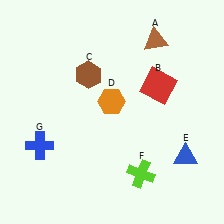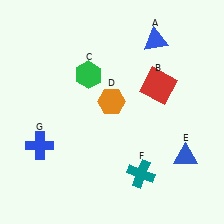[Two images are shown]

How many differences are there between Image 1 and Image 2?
There are 3 differences between the two images.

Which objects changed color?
A changed from brown to blue. C changed from brown to green. F changed from lime to teal.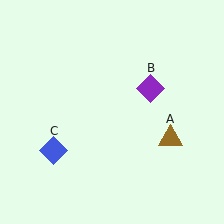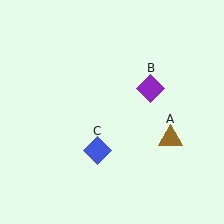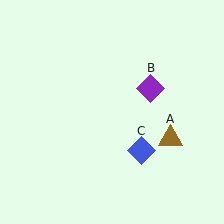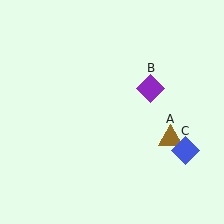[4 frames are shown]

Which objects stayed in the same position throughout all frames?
Brown triangle (object A) and purple diamond (object B) remained stationary.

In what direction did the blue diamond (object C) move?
The blue diamond (object C) moved right.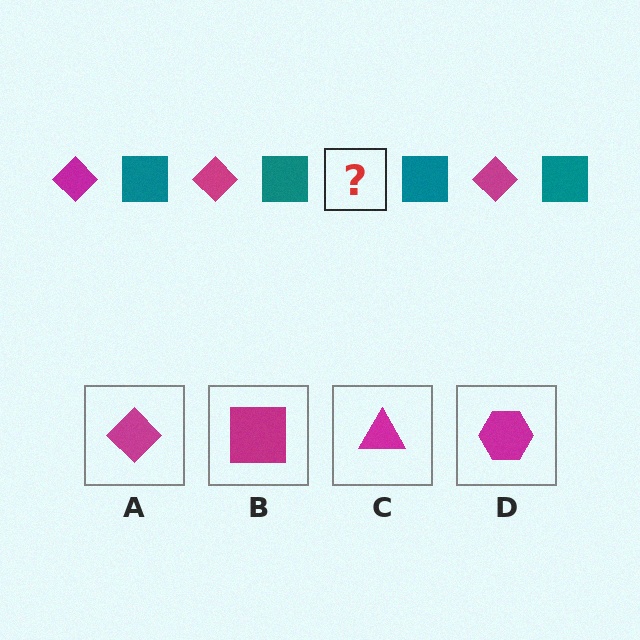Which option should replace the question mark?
Option A.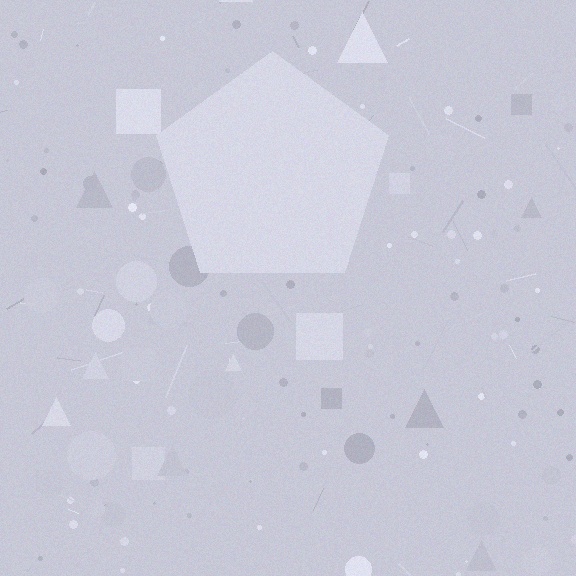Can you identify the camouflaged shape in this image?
The camouflaged shape is a pentagon.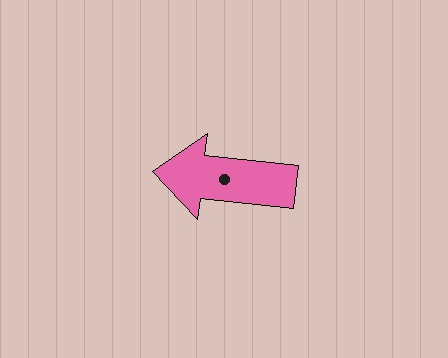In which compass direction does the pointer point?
West.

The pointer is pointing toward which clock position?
Roughly 9 o'clock.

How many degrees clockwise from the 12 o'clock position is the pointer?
Approximately 276 degrees.